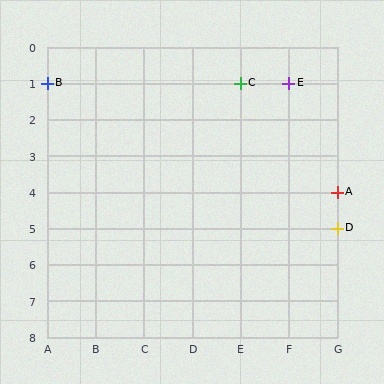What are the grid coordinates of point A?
Point A is at grid coordinates (G, 4).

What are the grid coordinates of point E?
Point E is at grid coordinates (F, 1).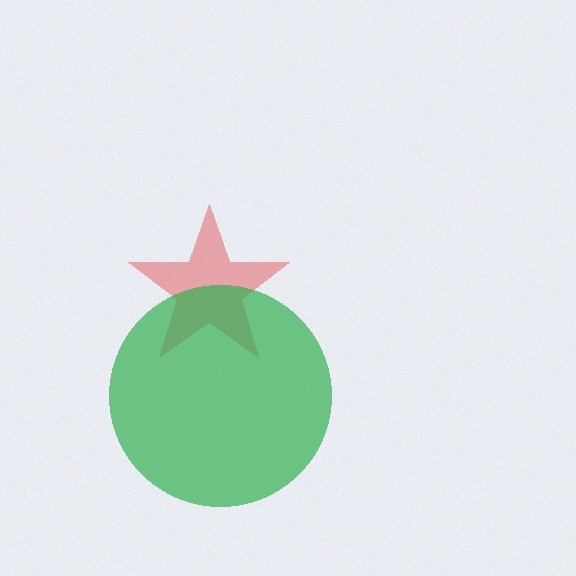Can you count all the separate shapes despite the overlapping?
Yes, there are 2 separate shapes.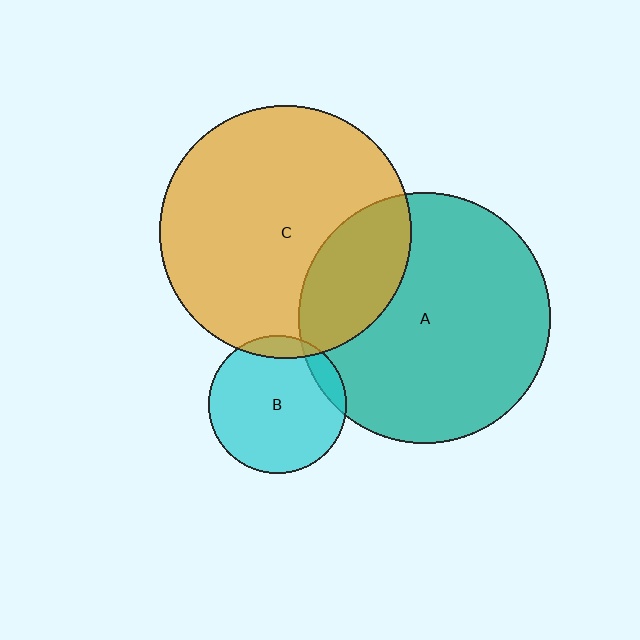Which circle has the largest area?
Circle C (orange).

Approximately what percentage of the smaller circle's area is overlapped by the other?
Approximately 10%.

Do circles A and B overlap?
Yes.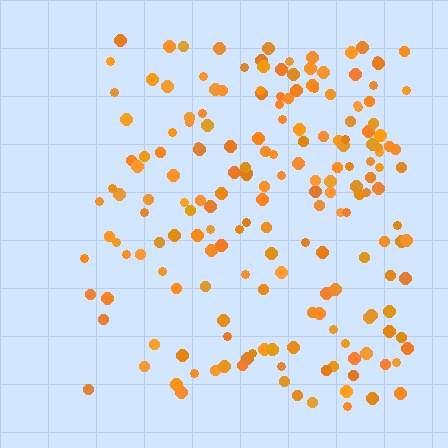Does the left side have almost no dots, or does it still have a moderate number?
Still a moderate number, just noticeably fewer than the right.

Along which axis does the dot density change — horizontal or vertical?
Horizontal.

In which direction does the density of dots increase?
From left to right, with the right side densest.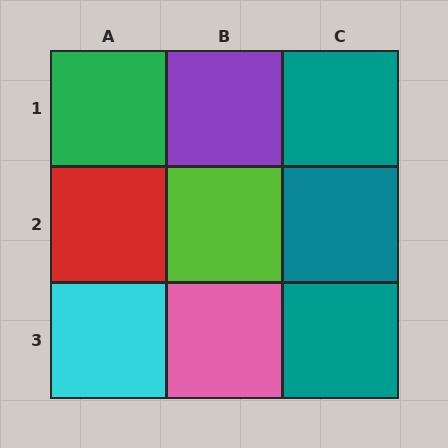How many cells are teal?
3 cells are teal.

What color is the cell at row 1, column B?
Purple.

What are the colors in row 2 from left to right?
Red, lime, teal.